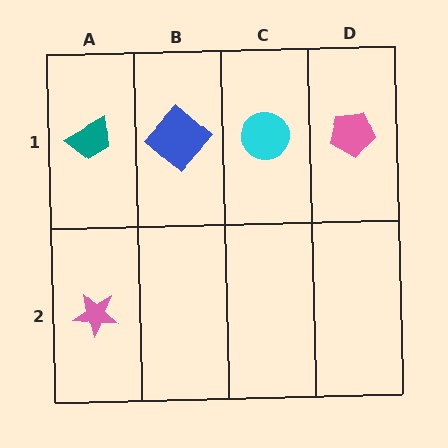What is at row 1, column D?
A pink pentagon.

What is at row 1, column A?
A teal trapezoid.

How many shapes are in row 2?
1 shape.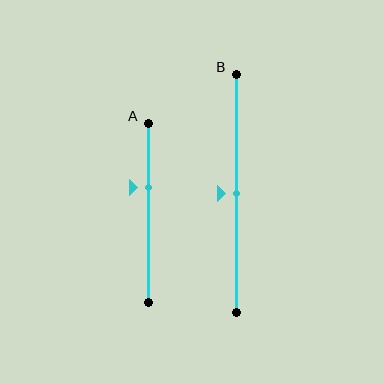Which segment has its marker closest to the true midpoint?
Segment B has its marker closest to the true midpoint.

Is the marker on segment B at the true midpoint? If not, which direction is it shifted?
Yes, the marker on segment B is at the true midpoint.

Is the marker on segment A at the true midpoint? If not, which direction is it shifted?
No, the marker on segment A is shifted upward by about 14% of the segment length.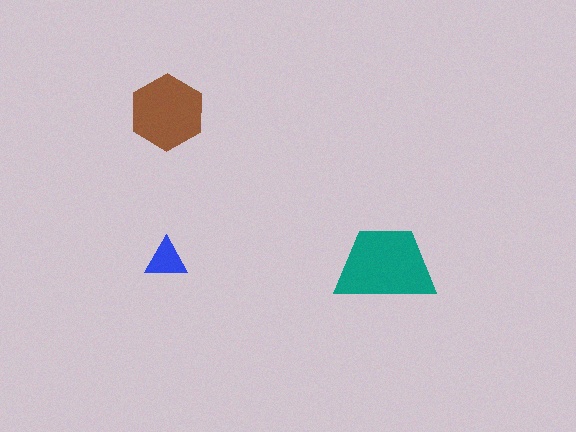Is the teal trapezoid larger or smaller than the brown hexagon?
Larger.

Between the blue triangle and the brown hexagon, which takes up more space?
The brown hexagon.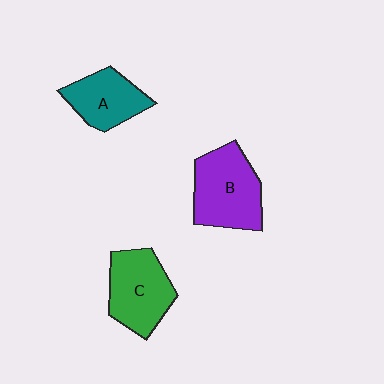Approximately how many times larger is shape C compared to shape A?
Approximately 1.3 times.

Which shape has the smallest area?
Shape A (teal).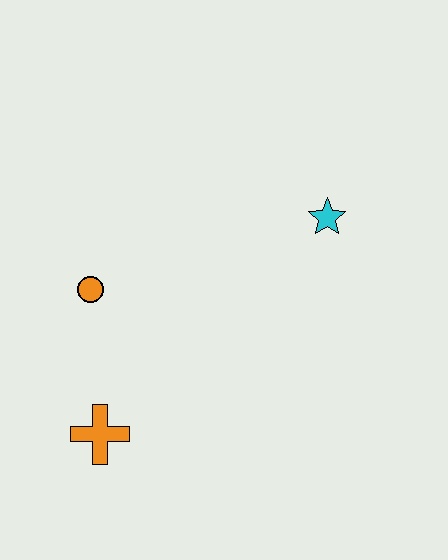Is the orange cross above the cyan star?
No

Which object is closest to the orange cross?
The orange circle is closest to the orange cross.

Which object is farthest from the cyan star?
The orange cross is farthest from the cyan star.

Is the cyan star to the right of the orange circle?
Yes